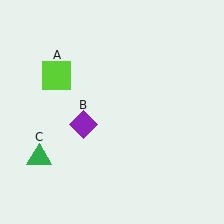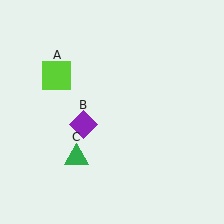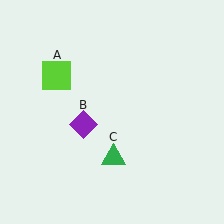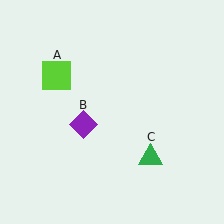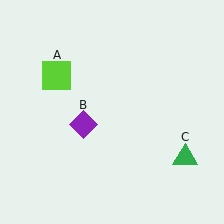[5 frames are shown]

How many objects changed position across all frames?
1 object changed position: green triangle (object C).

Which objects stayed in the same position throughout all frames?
Lime square (object A) and purple diamond (object B) remained stationary.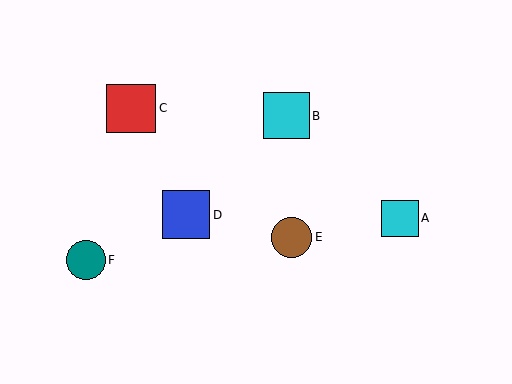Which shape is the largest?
The red square (labeled C) is the largest.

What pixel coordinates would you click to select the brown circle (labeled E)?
Click at (292, 237) to select the brown circle E.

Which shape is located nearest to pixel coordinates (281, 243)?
The brown circle (labeled E) at (292, 237) is nearest to that location.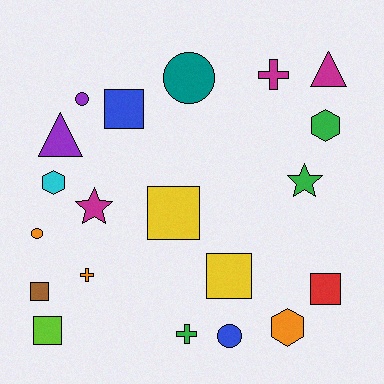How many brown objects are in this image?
There is 1 brown object.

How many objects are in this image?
There are 20 objects.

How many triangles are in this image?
There are 2 triangles.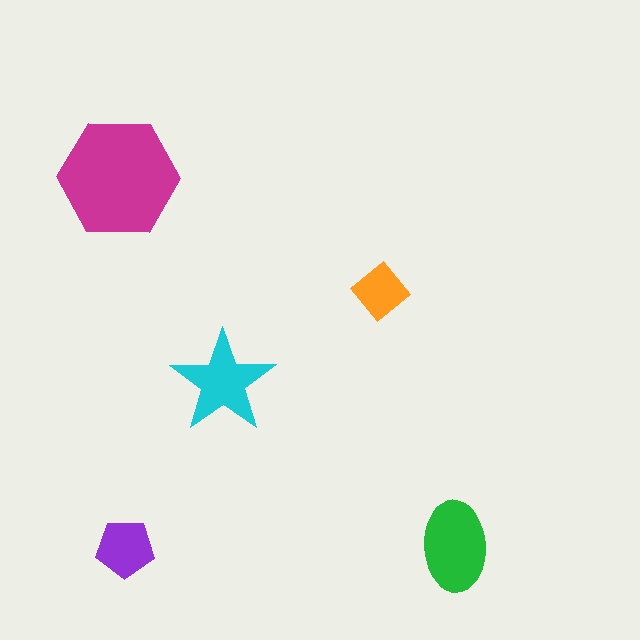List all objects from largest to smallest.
The magenta hexagon, the green ellipse, the cyan star, the purple pentagon, the orange diamond.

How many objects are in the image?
There are 5 objects in the image.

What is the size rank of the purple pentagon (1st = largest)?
4th.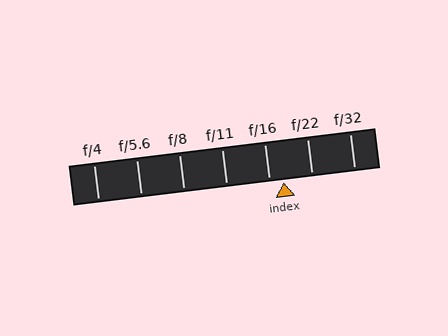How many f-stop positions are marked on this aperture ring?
There are 7 f-stop positions marked.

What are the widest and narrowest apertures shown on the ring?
The widest aperture shown is f/4 and the narrowest is f/32.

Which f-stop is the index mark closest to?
The index mark is closest to f/16.